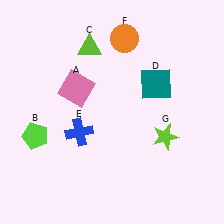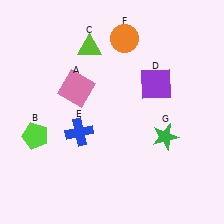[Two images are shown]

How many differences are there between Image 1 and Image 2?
There are 2 differences between the two images.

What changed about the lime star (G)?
In Image 1, G is lime. In Image 2, it changed to green.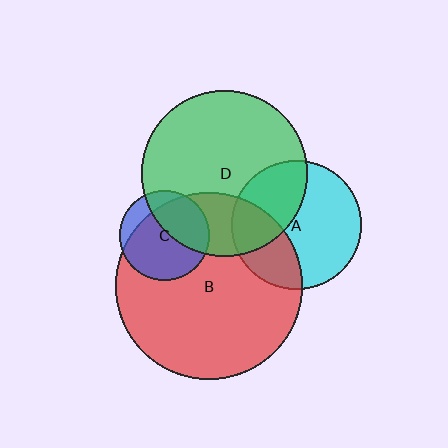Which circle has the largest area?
Circle B (red).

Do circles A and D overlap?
Yes.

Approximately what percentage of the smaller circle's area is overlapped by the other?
Approximately 35%.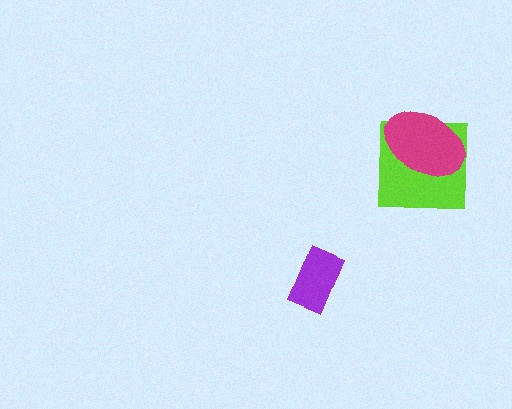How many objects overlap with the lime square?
1 object overlaps with the lime square.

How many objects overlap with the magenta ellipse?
1 object overlaps with the magenta ellipse.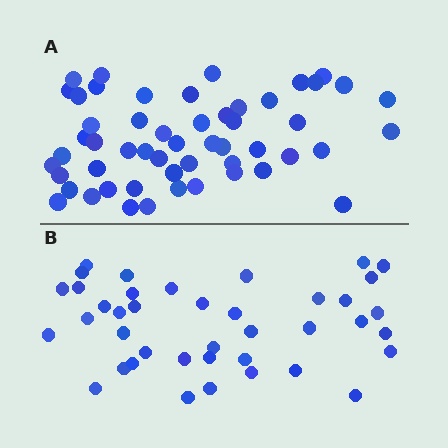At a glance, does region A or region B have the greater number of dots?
Region A (the top region) has more dots.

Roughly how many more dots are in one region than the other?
Region A has approximately 15 more dots than region B.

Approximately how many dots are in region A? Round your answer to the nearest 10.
About 50 dots. (The exact count is 53, which rounds to 50.)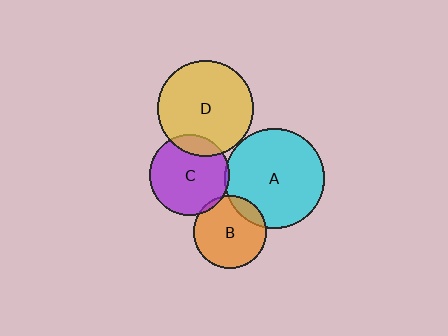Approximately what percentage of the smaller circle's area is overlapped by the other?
Approximately 15%.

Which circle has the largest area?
Circle A (cyan).